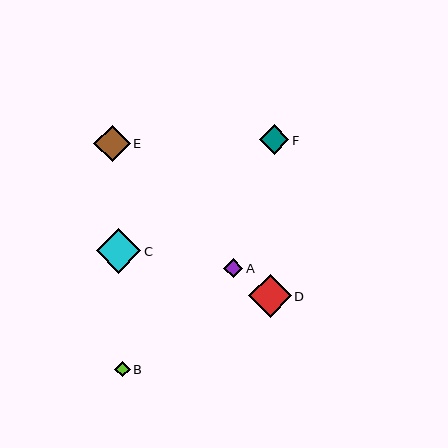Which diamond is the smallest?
Diamond B is the smallest with a size of approximately 15 pixels.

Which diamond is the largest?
Diamond C is the largest with a size of approximately 45 pixels.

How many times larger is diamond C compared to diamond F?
Diamond C is approximately 1.5 times the size of diamond F.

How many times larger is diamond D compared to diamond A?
Diamond D is approximately 2.2 times the size of diamond A.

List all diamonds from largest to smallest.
From largest to smallest: C, D, E, F, A, B.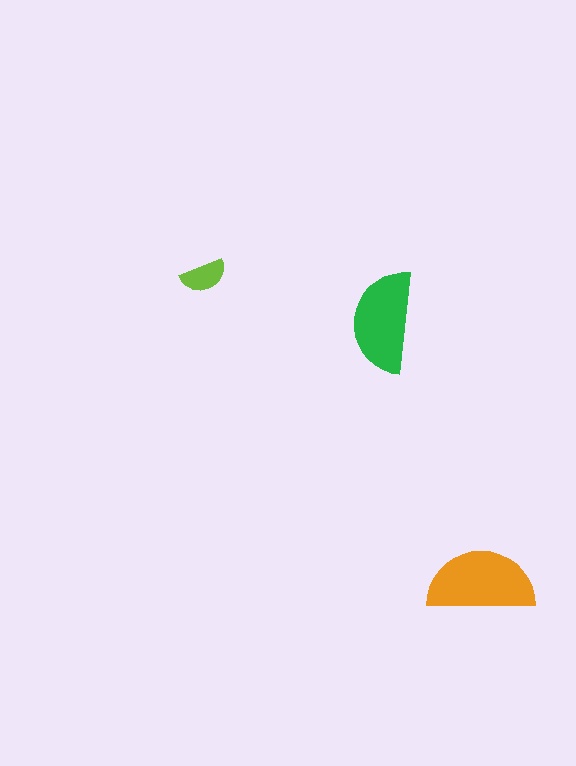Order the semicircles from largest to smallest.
the orange one, the green one, the lime one.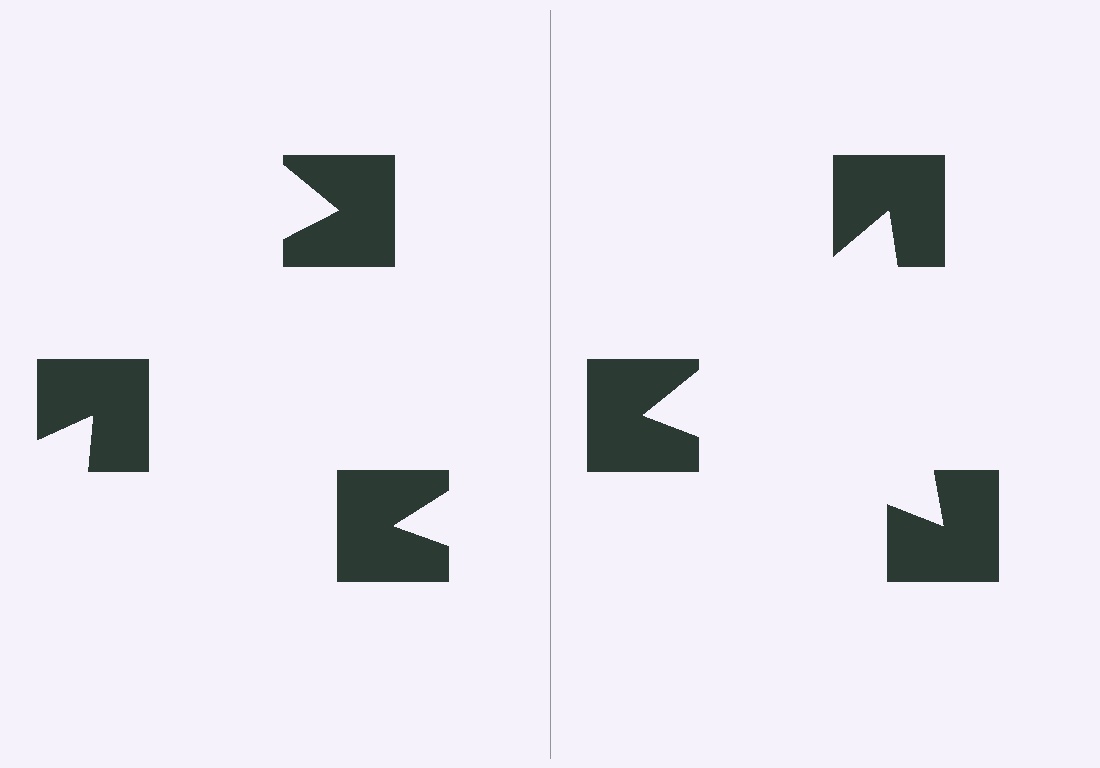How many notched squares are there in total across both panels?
6 — 3 on each side.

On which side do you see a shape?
An illusory triangle appears on the right side. On the left side the wedge cuts are rotated, so no coherent shape forms.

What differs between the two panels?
The notched squares are positioned identically on both sides; only the wedge orientations differ. On the right they align to a triangle; on the left they are misaligned.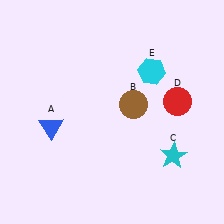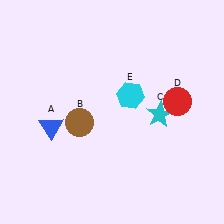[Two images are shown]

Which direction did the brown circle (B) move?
The brown circle (B) moved left.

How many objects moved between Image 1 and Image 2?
3 objects moved between the two images.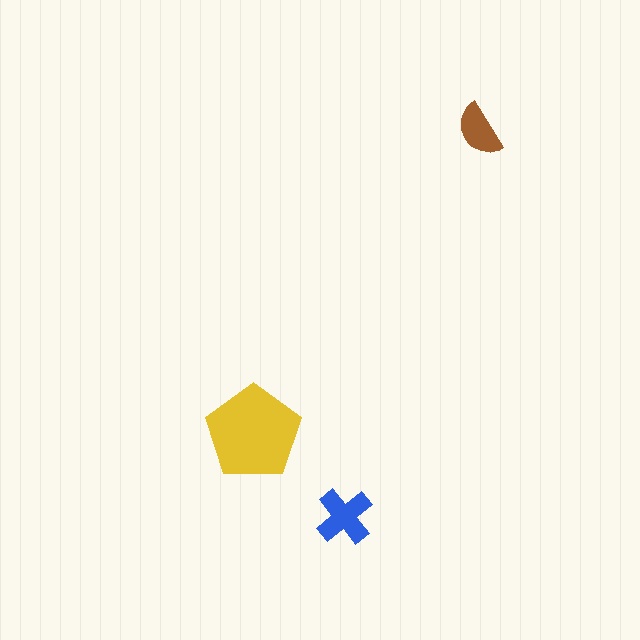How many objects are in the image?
There are 3 objects in the image.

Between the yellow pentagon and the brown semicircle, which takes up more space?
The yellow pentagon.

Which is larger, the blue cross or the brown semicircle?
The blue cross.